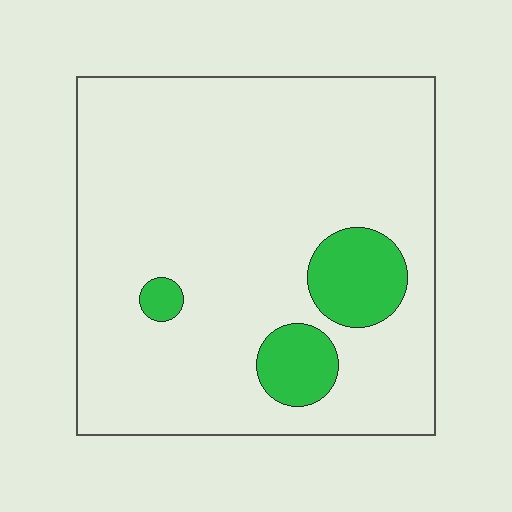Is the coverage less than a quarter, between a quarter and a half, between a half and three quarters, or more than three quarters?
Less than a quarter.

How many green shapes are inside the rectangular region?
3.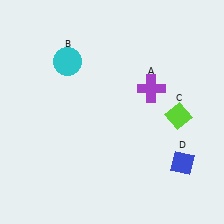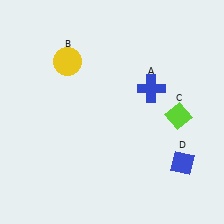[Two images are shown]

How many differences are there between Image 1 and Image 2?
There are 2 differences between the two images.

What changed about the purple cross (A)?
In Image 1, A is purple. In Image 2, it changed to blue.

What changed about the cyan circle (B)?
In Image 1, B is cyan. In Image 2, it changed to yellow.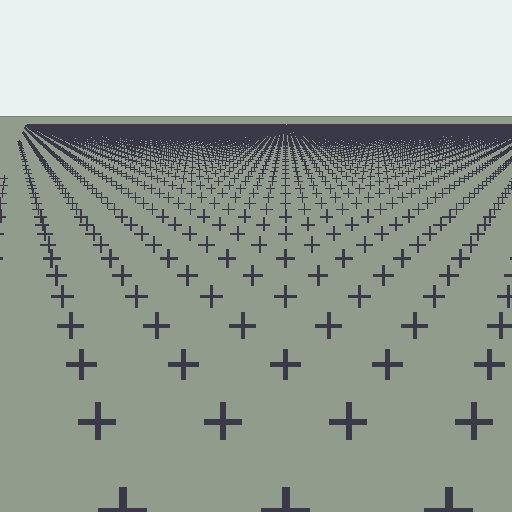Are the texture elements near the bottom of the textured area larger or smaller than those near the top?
Larger. Near the bottom, elements are closer to the viewer and appear at a bigger on-screen size.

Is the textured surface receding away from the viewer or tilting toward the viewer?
The surface is receding away from the viewer. Texture elements get smaller and denser toward the top.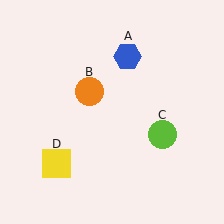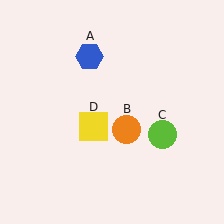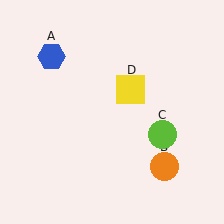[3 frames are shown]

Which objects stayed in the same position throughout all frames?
Lime circle (object C) remained stationary.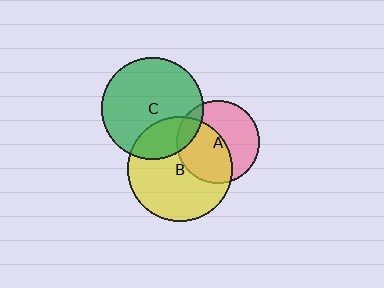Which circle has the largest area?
Circle B (yellow).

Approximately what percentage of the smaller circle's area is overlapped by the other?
Approximately 50%.